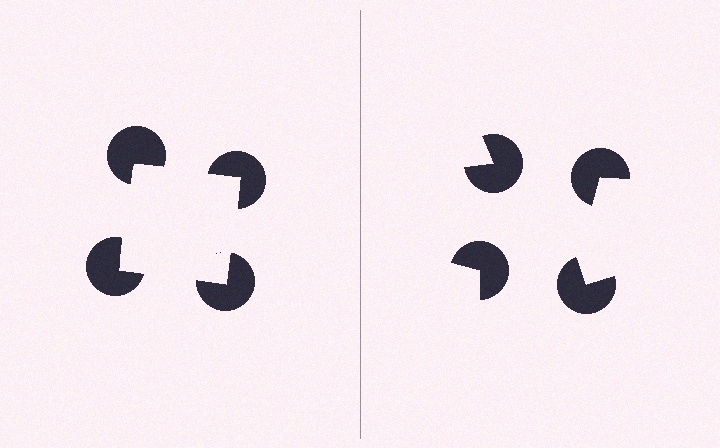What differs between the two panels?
The pac-man discs are positioned identically on both sides; only the wedge orientations differ. On the left they align to a square; on the right they are misaligned.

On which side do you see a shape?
An illusory square appears on the left side. On the right side the wedge cuts are rotated, so no coherent shape forms.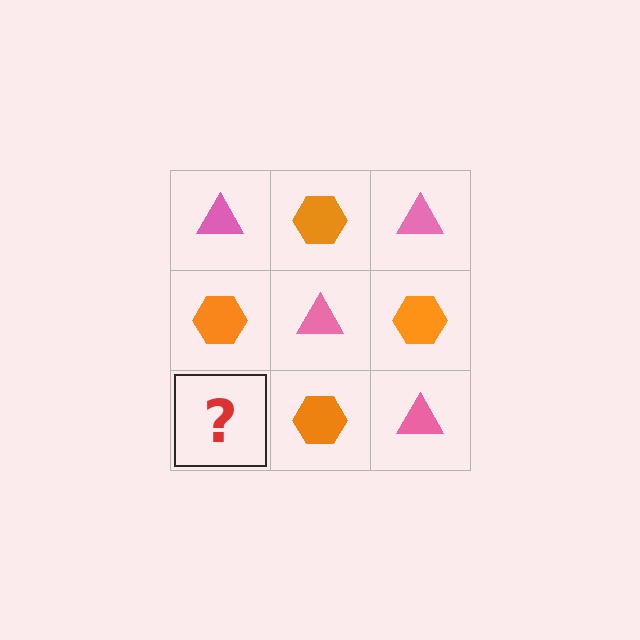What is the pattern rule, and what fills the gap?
The rule is that it alternates pink triangle and orange hexagon in a checkerboard pattern. The gap should be filled with a pink triangle.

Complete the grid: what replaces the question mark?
The question mark should be replaced with a pink triangle.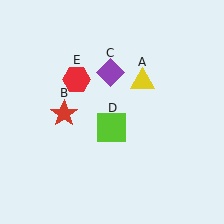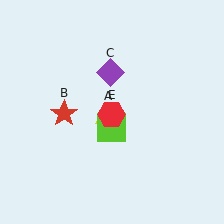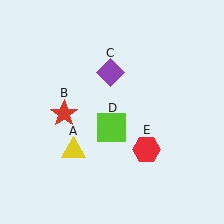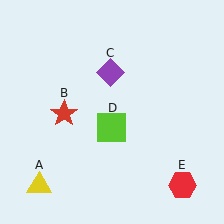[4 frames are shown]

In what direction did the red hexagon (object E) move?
The red hexagon (object E) moved down and to the right.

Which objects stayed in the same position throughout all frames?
Red star (object B) and purple diamond (object C) and lime square (object D) remained stationary.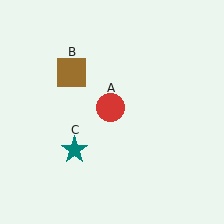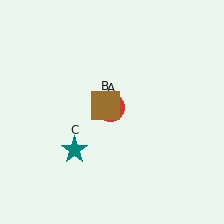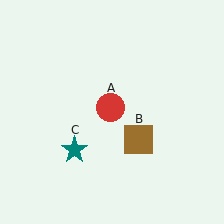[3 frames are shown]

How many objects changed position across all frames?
1 object changed position: brown square (object B).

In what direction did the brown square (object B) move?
The brown square (object B) moved down and to the right.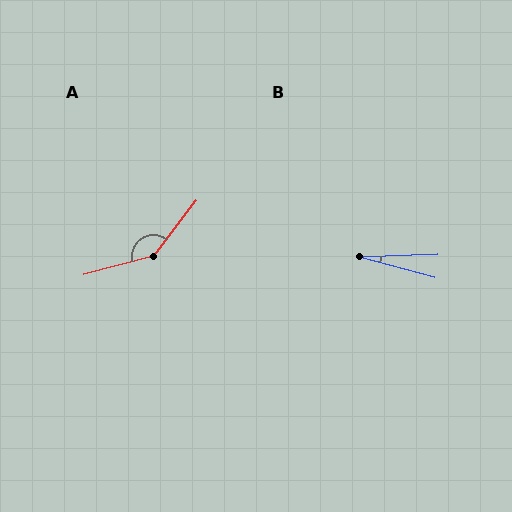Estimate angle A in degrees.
Approximately 142 degrees.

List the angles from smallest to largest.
B (17°), A (142°).